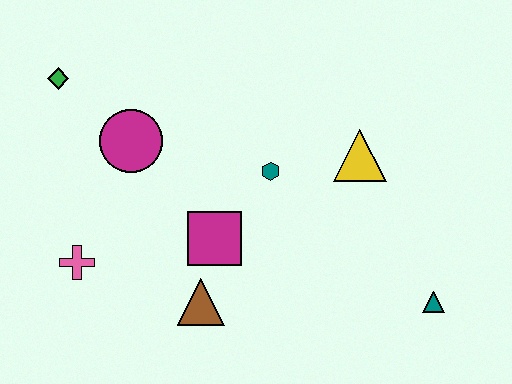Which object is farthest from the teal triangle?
The green diamond is farthest from the teal triangle.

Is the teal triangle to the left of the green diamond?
No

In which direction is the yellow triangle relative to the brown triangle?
The yellow triangle is to the right of the brown triangle.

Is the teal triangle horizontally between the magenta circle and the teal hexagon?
No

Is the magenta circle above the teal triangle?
Yes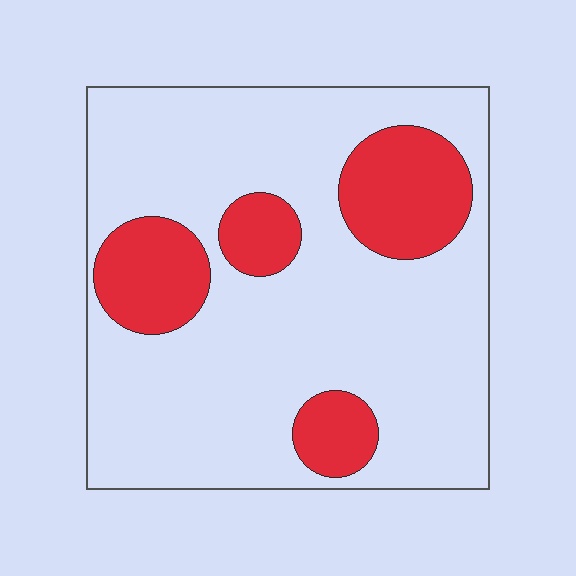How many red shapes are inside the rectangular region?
4.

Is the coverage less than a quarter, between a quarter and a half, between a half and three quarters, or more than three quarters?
Less than a quarter.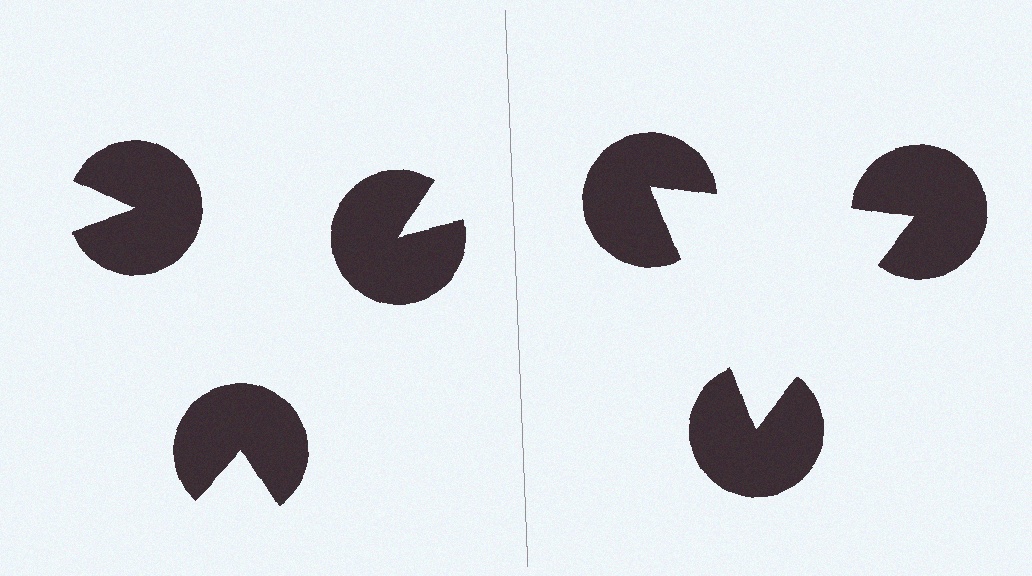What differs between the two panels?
The pac-man discs are positioned identically on both sides; only the wedge orientations differ. On the right they align to a triangle; on the left they are misaligned.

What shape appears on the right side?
An illusory triangle.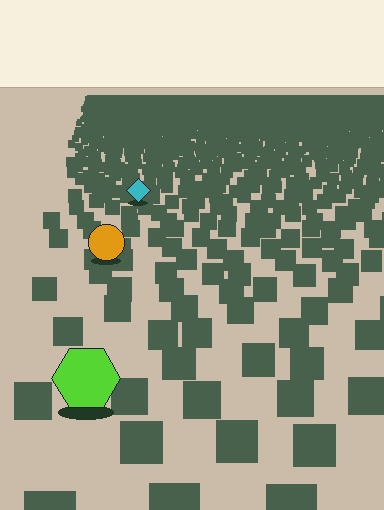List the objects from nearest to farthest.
From nearest to farthest: the lime hexagon, the orange circle, the cyan diamond.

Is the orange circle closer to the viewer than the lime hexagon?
No. The lime hexagon is closer — you can tell from the texture gradient: the ground texture is coarser near it.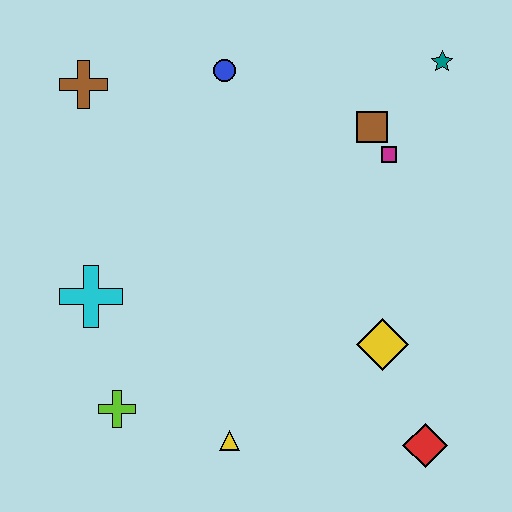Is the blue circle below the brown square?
No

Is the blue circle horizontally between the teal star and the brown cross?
Yes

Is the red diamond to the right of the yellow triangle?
Yes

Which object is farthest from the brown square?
The lime cross is farthest from the brown square.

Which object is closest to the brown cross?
The blue circle is closest to the brown cross.